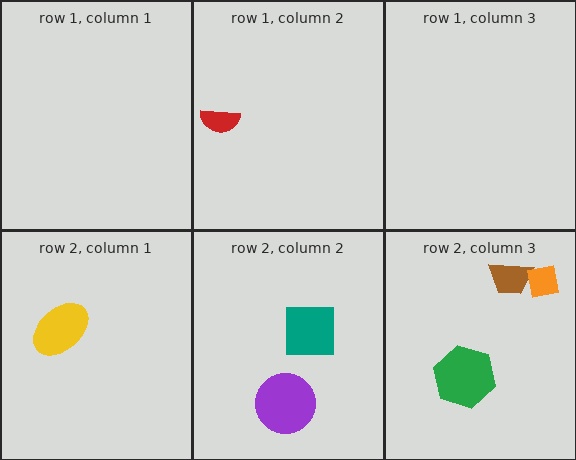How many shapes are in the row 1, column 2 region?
1.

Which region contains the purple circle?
The row 2, column 2 region.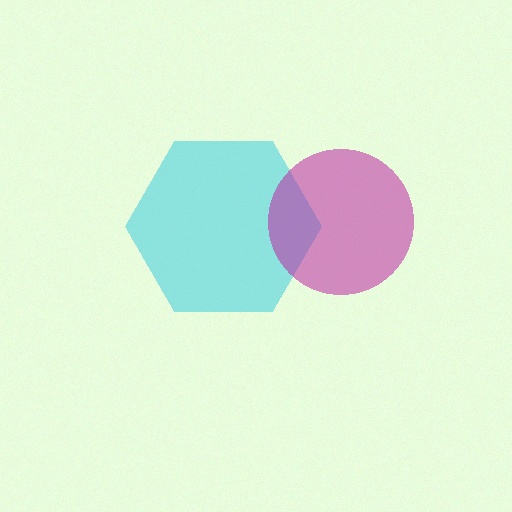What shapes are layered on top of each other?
The layered shapes are: a cyan hexagon, a magenta circle.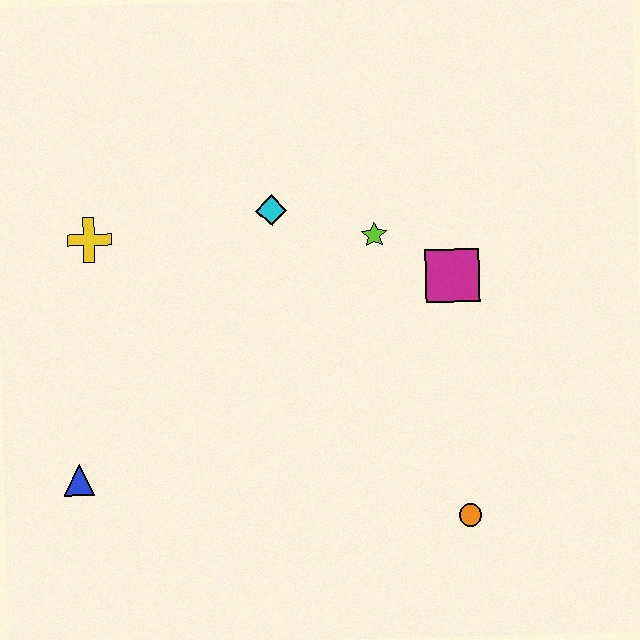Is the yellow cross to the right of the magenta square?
No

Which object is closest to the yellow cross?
The cyan diamond is closest to the yellow cross.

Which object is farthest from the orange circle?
The yellow cross is farthest from the orange circle.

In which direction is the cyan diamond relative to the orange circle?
The cyan diamond is above the orange circle.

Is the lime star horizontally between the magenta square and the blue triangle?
Yes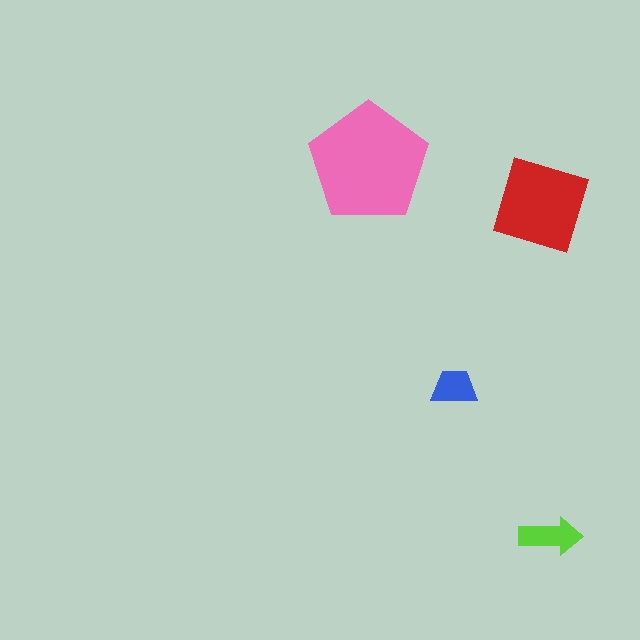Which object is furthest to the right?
The lime arrow is rightmost.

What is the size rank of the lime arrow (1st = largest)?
3rd.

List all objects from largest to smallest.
The pink pentagon, the red square, the lime arrow, the blue trapezoid.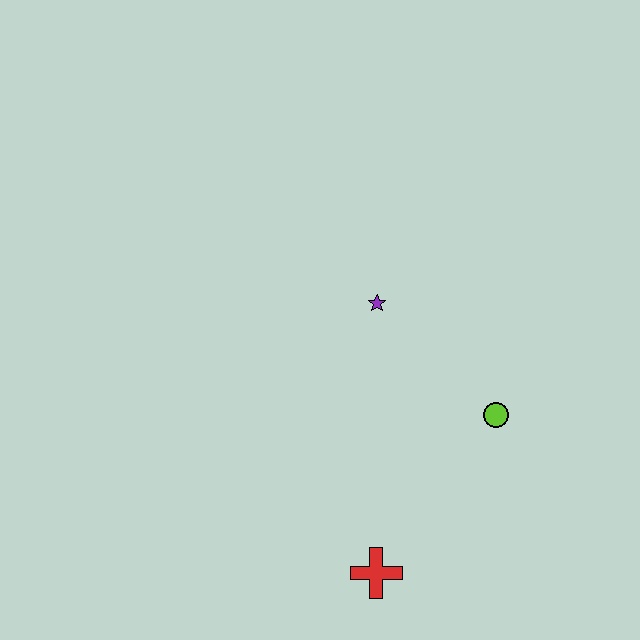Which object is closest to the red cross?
The lime circle is closest to the red cross.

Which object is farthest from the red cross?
The purple star is farthest from the red cross.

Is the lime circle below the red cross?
No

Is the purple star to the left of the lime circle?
Yes